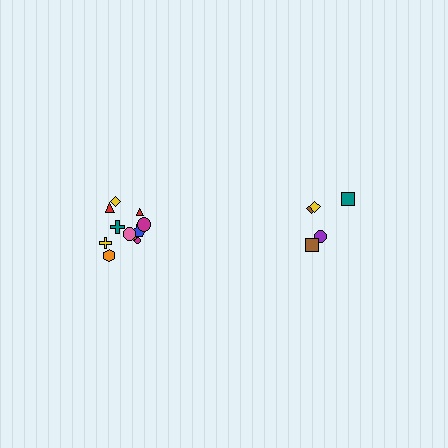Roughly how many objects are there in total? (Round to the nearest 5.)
Roughly 15 objects in total.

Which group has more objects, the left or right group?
The left group.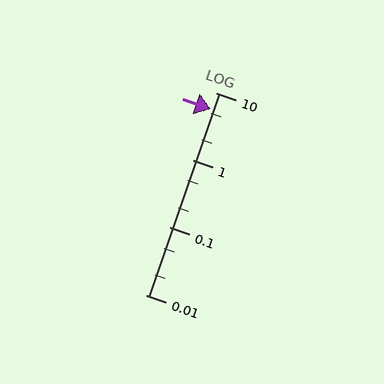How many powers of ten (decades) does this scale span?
The scale spans 3 decades, from 0.01 to 10.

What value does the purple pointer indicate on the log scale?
The pointer indicates approximately 5.6.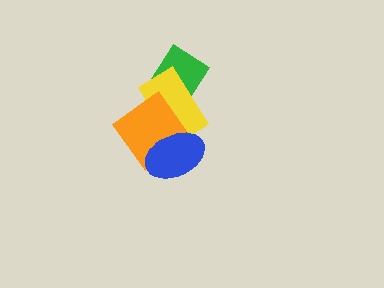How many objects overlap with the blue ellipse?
2 objects overlap with the blue ellipse.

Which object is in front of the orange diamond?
The blue ellipse is in front of the orange diamond.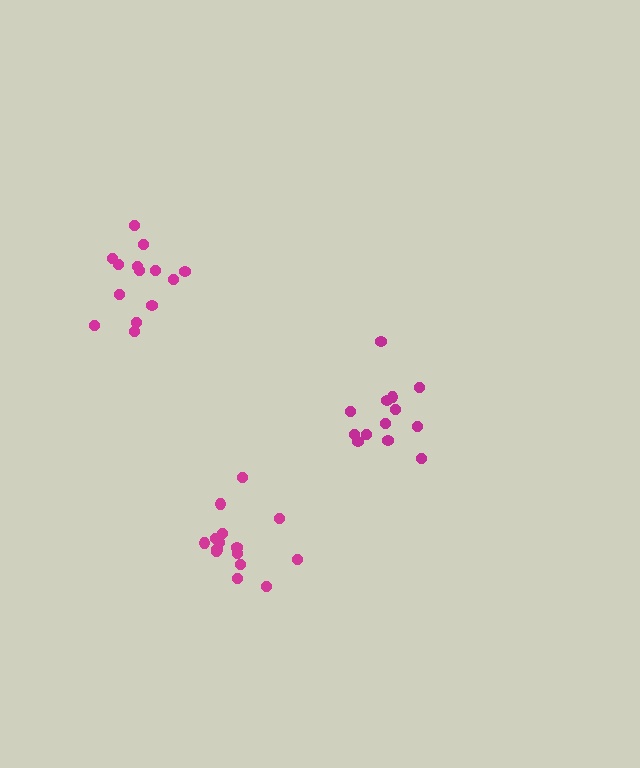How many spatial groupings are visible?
There are 3 spatial groupings.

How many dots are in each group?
Group 1: 15 dots, Group 2: 14 dots, Group 3: 13 dots (42 total).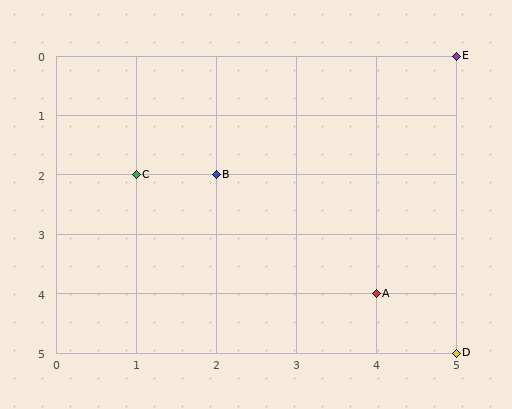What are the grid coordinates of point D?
Point D is at grid coordinates (5, 5).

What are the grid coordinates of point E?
Point E is at grid coordinates (5, 0).